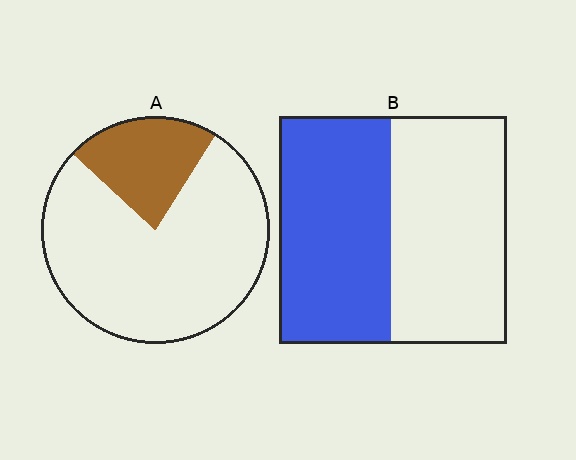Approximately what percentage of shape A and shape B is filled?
A is approximately 20% and B is approximately 50%.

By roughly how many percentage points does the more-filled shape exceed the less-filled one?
By roughly 25 percentage points (B over A).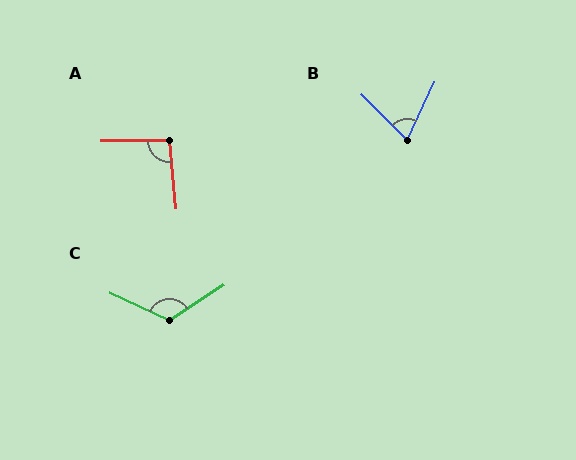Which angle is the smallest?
B, at approximately 70 degrees.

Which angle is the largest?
C, at approximately 122 degrees.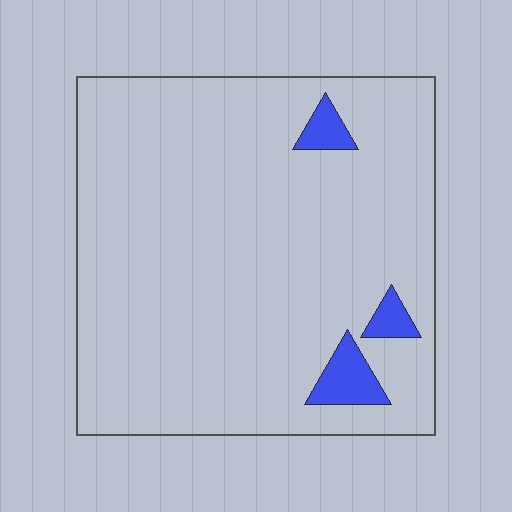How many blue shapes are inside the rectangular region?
3.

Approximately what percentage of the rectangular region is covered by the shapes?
Approximately 5%.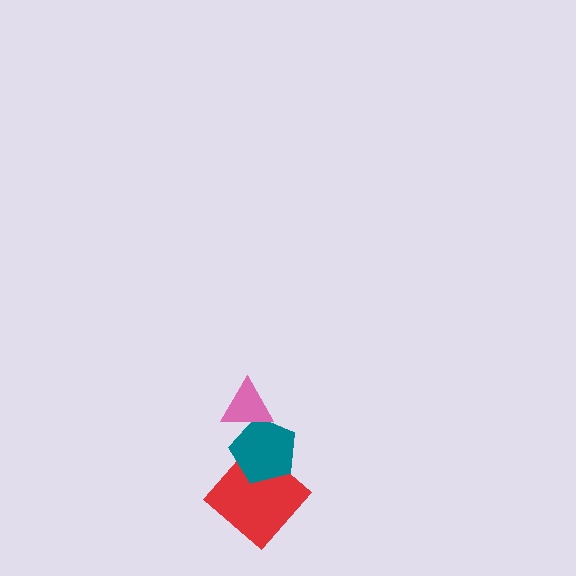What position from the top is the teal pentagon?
The teal pentagon is 2nd from the top.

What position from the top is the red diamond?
The red diamond is 3rd from the top.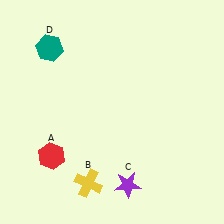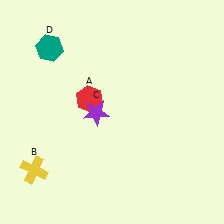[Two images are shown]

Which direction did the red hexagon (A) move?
The red hexagon (A) moved up.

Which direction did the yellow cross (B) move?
The yellow cross (B) moved left.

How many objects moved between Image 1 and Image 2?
3 objects moved between the two images.